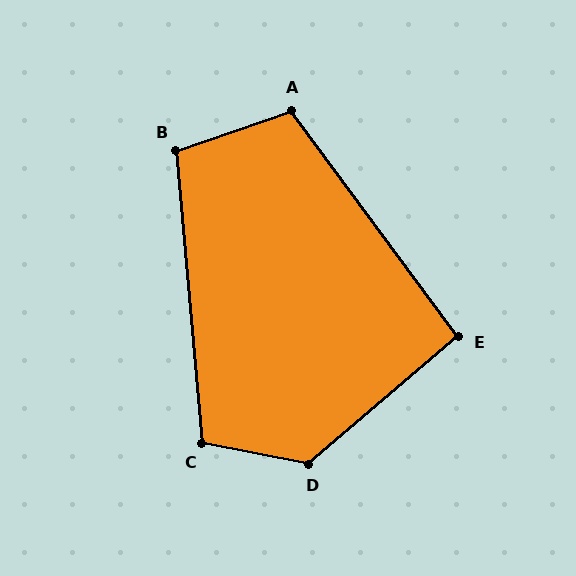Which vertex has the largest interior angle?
D, at approximately 128 degrees.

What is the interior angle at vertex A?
Approximately 107 degrees (obtuse).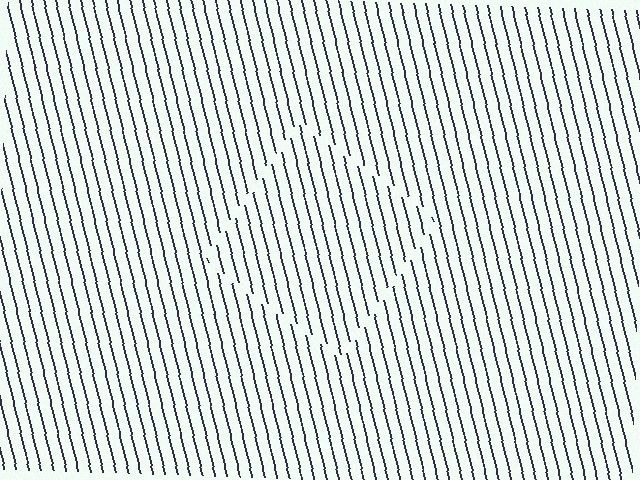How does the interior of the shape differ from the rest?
The interior of the shape contains the same grating, shifted by half a period — the contour is defined by the phase discontinuity where line-ends from the inner and outer gratings abut.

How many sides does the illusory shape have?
4 sides — the line-ends trace a square.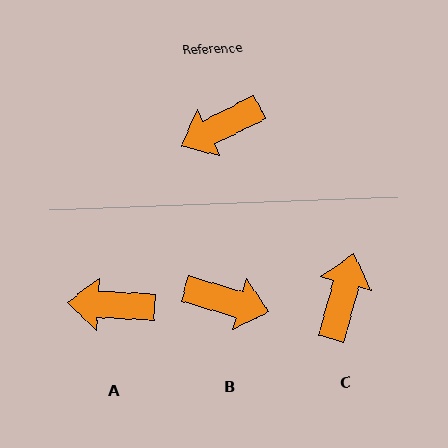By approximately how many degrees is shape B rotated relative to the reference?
Approximately 138 degrees counter-clockwise.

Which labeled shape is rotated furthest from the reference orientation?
B, about 138 degrees away.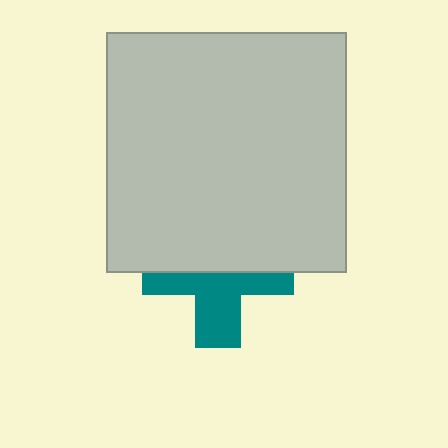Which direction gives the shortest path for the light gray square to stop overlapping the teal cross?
Moving up gives the shortest separation.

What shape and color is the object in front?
The object in front is a light gray square.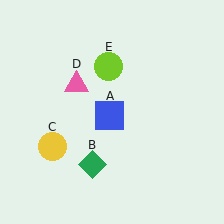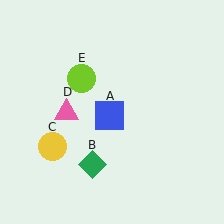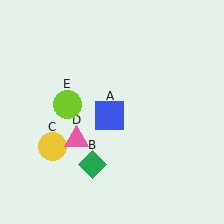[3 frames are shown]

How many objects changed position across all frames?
2 objects changed position: pink triangle (object D), lime circle (object E).